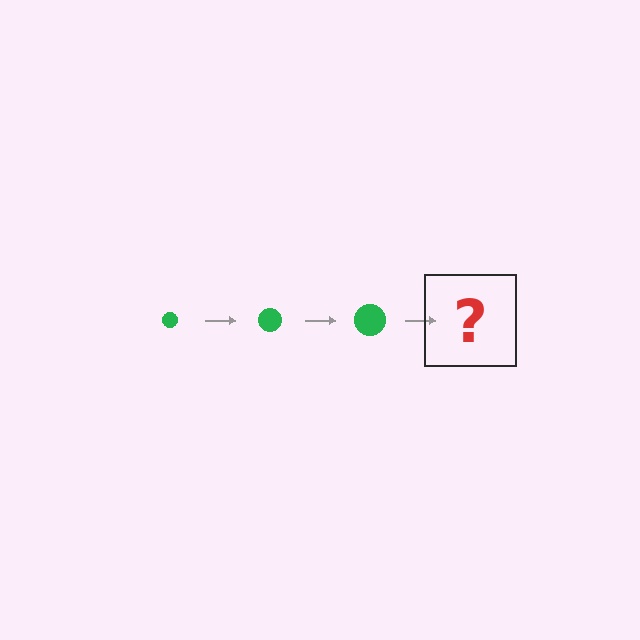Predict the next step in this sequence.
The next step is a green circle, larger than the previous one.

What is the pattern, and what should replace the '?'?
The pattern is that the circle gets progressively larger each step. The '?' should be a green circle, larger than the previous one.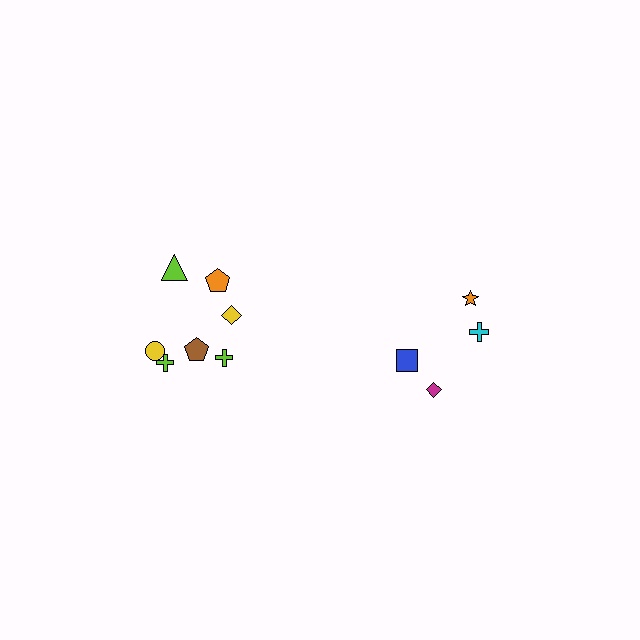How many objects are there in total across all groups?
There are 11 objects.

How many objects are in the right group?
There are 4 objects.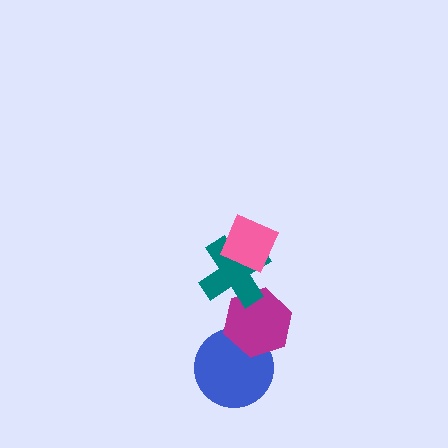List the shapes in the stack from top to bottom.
From top to bottom: the pink diamond, the teal cross, the magenta hexagon, the blue circle.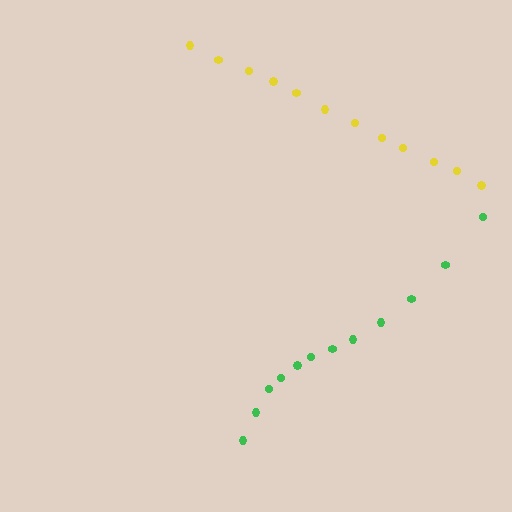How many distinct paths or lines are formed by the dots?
There are 2 distinct paths.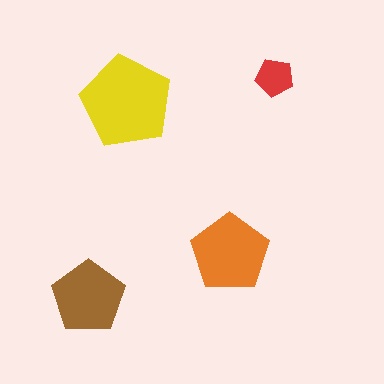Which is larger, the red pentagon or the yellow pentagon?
The yellow one.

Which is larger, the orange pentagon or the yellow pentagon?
The yellow one.